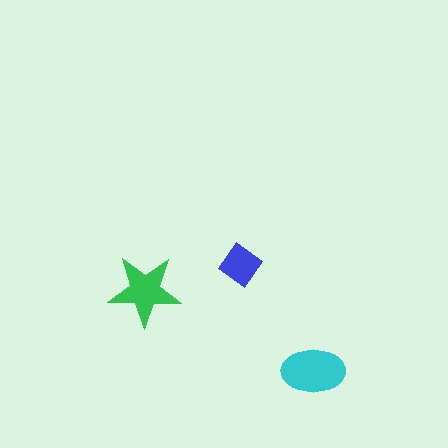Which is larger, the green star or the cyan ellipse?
The cyan ellipse.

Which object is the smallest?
The blue diamond.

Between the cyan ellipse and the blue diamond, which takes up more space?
The cyan ellipse.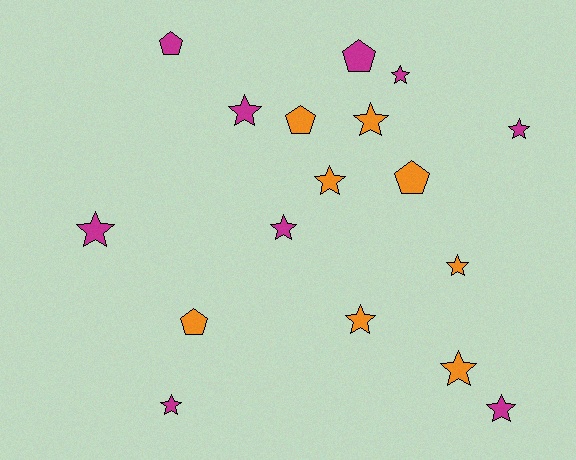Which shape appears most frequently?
Star, with 12 objects.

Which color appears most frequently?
Magenta, with 9 objects.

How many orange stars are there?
There are 5 orange stars.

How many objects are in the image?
There are 17 objects.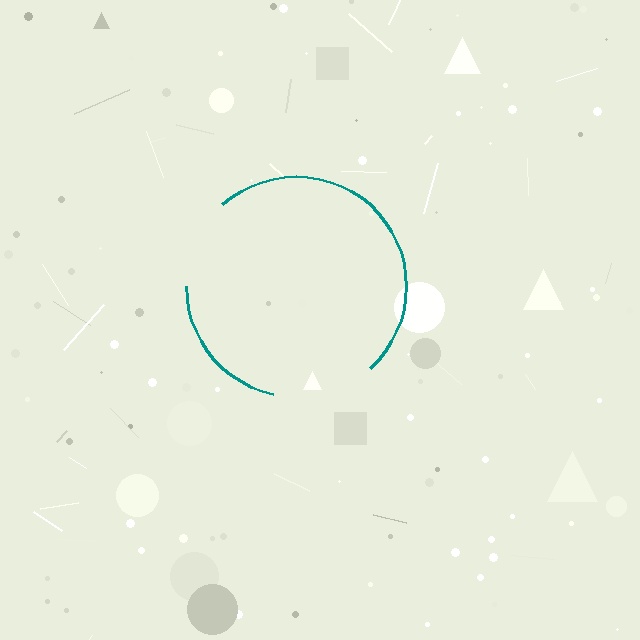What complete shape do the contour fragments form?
The contour fragments form a circle.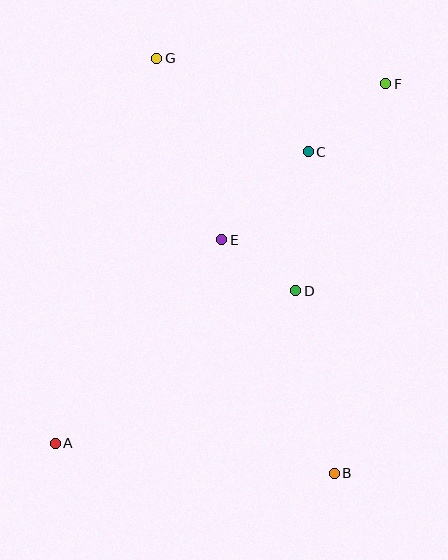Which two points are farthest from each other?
Points A and F are farthest from each other.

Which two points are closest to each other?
Points D and E are closest to each other.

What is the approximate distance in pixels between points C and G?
The distance between C and G is approximately 178 pixels.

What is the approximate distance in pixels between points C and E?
The distance between C and E is approximately 124 pixels.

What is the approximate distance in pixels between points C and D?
The distance between C and D is approximately 140 pixels.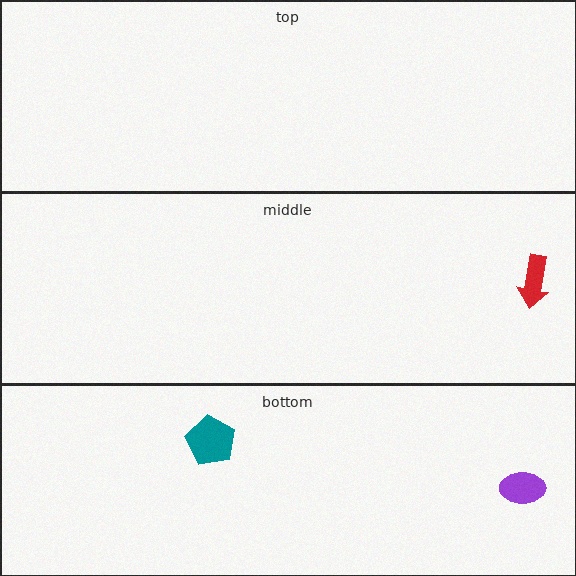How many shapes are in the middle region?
1.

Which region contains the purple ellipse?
The bottom region.